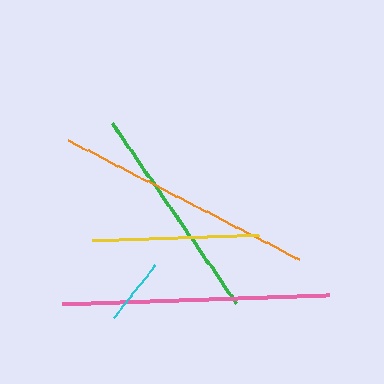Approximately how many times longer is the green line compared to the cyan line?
The green line is approximately 3.3 times the length of the cyan line.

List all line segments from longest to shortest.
From longest to shortest: pink, orange, green, yellow, cyan.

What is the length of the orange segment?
The orange segment is approximately 260 pixels long.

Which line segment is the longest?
The pink line is the longest at approximately 267 pixels.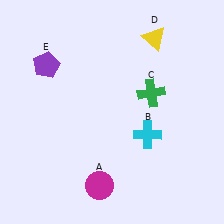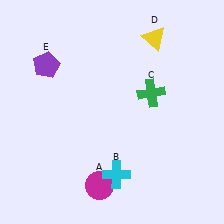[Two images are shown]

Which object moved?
The cyan cross (B) moved down.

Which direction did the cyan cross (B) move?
The cyan cross (B) moved down.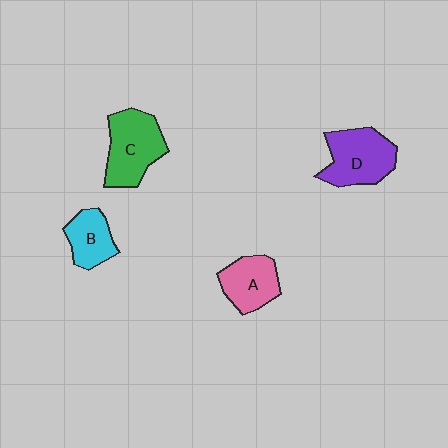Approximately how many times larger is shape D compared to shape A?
Approximately 1.3 times.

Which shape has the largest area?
Shape C (green).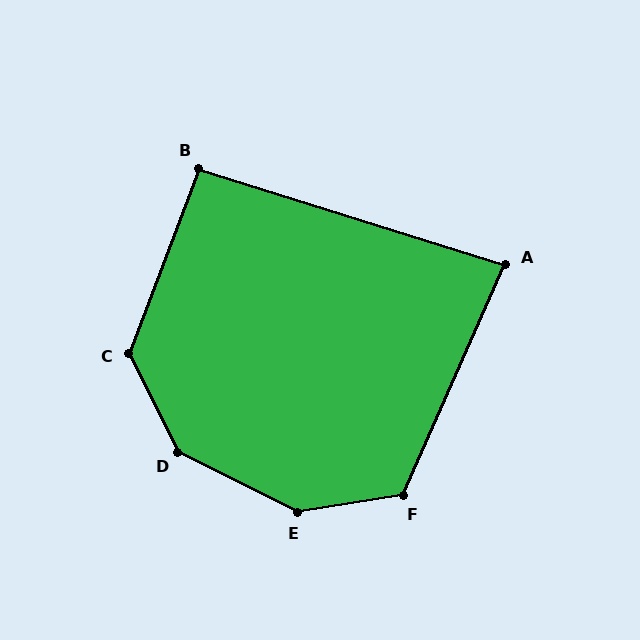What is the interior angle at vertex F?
Approximately 123 degrees (obtuse).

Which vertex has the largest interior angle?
E, at approximately 144 degrees.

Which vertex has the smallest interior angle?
A, at approximately 83 degrees.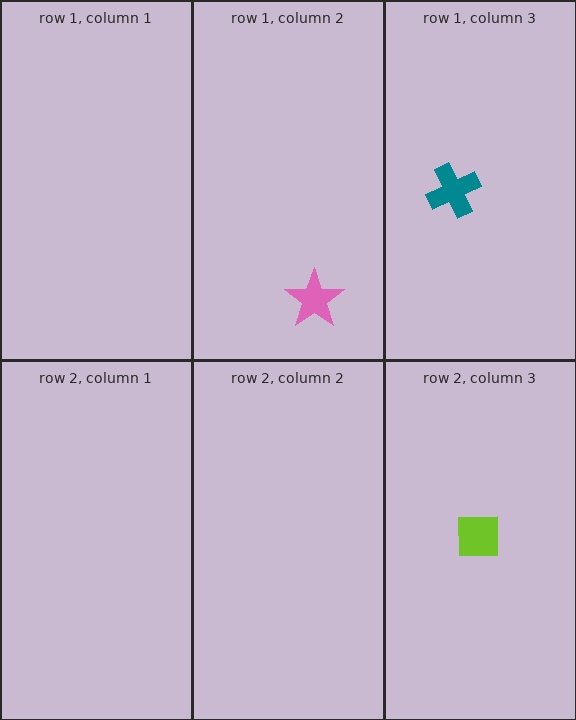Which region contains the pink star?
The row 1, column 2 region.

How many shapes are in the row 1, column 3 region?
1.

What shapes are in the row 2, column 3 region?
The lime square.